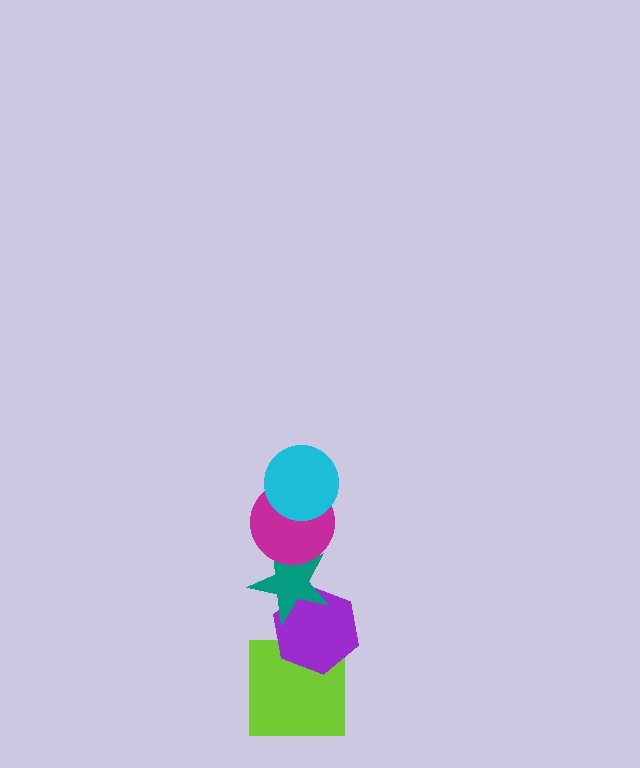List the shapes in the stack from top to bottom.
From top to bottom: the cyan circle, the magenta circle, the teal star, the purple hexagon, the lime square.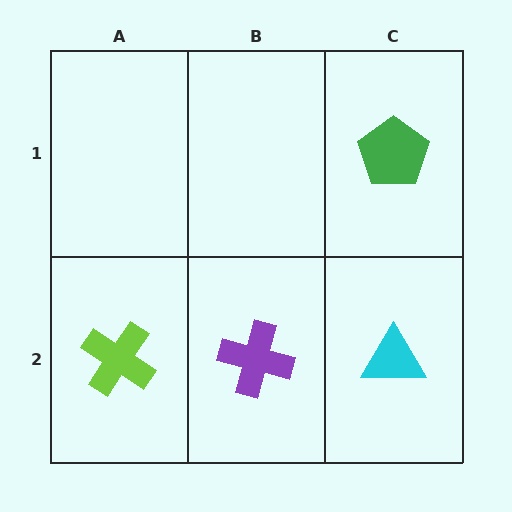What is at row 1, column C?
A green pentagon.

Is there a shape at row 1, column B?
No, that cell is empty.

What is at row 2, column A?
A lime cross.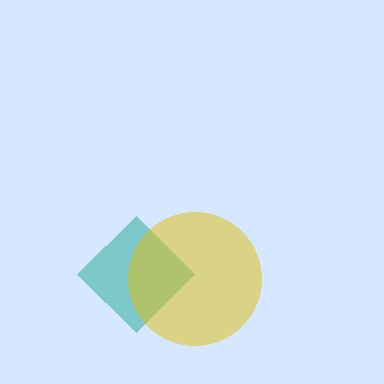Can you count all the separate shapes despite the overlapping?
Yes, there are 2 separate shapes.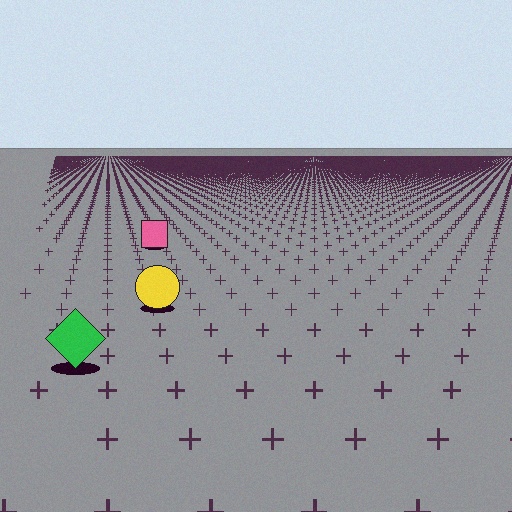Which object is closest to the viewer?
The green diamond is closest. The texture marks near it are larger and more spread out.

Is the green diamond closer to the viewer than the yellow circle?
Yes. The green diamond is closer — you can tell from the texture gradient: the ground texture is coarser near it.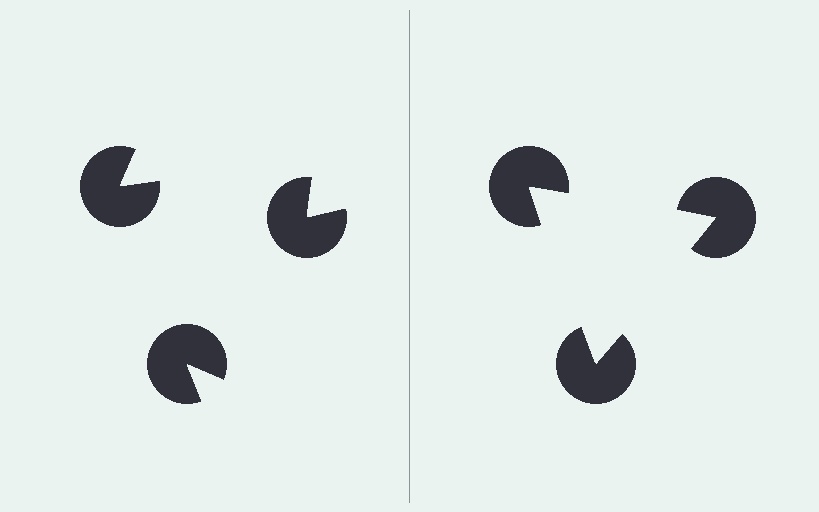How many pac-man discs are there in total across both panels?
6 — 3 on each side.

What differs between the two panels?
The pac-man discs are positioned identically on both sides; only the wedge orientations differ. On the right they align to a triangle; on the left they are misaligned.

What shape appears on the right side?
An illusory triangle.